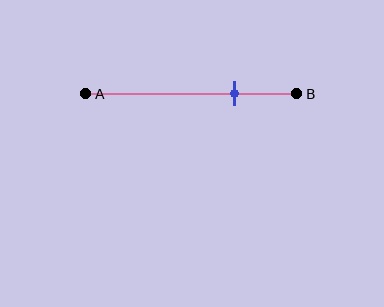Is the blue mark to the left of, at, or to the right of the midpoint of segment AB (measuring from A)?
The blue mark is to the right of the midpoint of segment AB.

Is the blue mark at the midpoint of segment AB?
No, the mark is at about 70% from A, not at the 50% midpoint.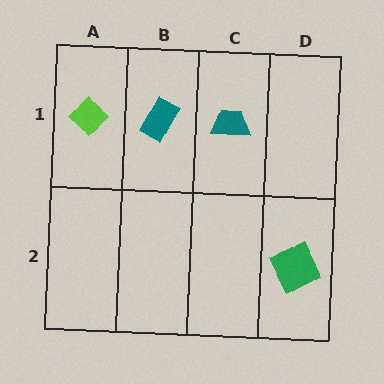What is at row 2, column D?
A green square.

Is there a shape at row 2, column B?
No, that cell is empty.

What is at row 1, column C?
A teal trapezoid.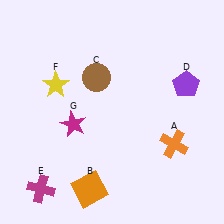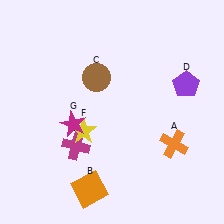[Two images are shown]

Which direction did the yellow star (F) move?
The yellow star (F) moved down.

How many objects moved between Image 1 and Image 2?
2 objects moved between the two images.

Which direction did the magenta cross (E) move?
The magenta cross (E) moved up.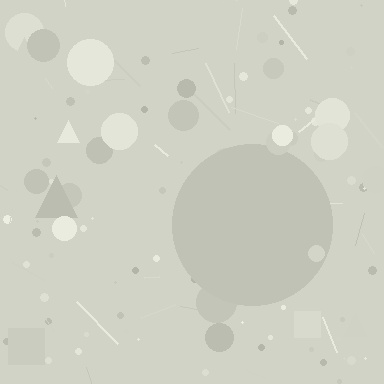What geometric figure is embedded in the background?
A circle is embedded in the background.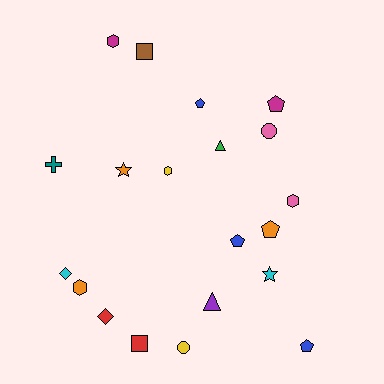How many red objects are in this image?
There are 2 red objects.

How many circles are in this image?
There are 2 circles.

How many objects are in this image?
There are 20 objects.